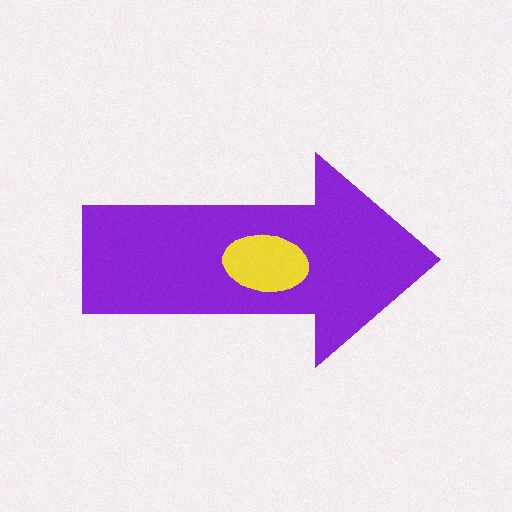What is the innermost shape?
The yellow ellipse.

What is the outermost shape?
The purple arrow.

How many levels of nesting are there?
2.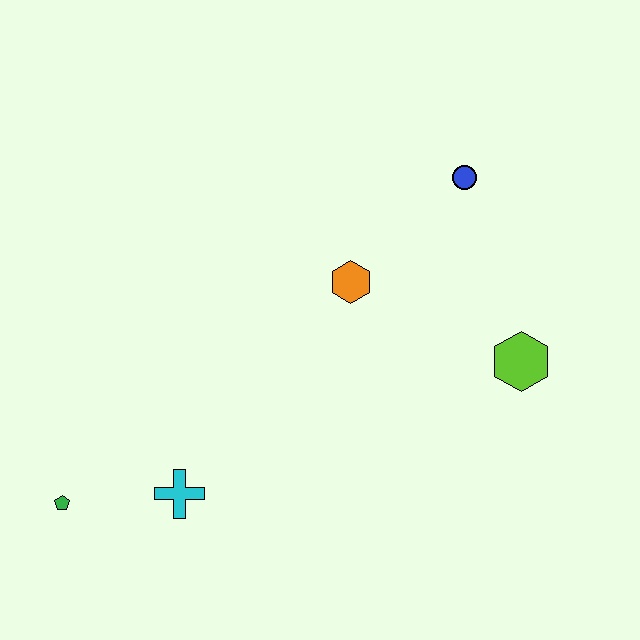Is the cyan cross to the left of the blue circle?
Yes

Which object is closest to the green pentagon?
The cyan cross is closest to the green pentagon.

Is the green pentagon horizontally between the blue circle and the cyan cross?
No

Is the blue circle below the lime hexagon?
No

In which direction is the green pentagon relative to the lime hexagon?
The green pentagon is to the left of the lime hexagon.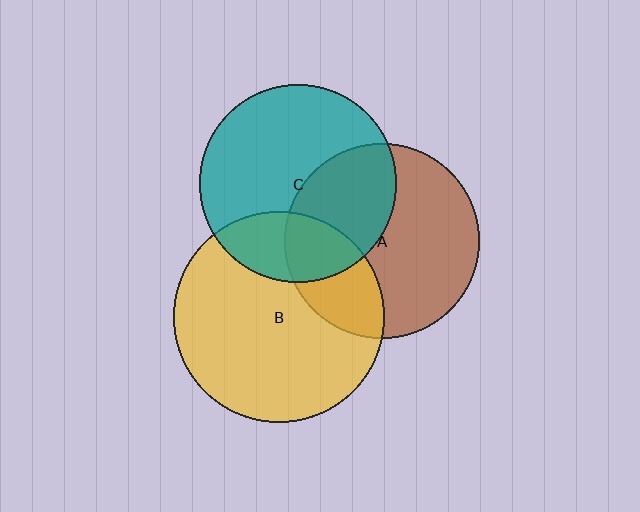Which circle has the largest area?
Circle B (yellow).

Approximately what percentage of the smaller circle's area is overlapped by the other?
Approximately 25%.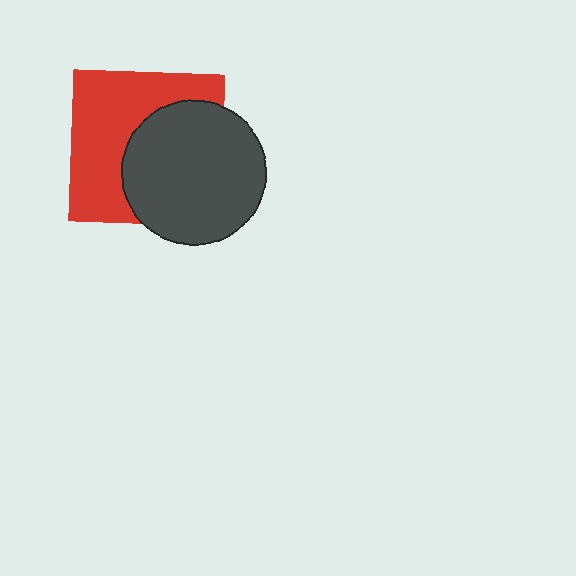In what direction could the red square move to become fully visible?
The red square could move left. That would shift it out from behind the dark gray circle entirely.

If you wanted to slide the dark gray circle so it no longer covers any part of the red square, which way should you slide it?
Slide it right — that is the most direct way to separate the two shapes.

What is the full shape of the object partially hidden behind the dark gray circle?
The partially hidden object is a red square.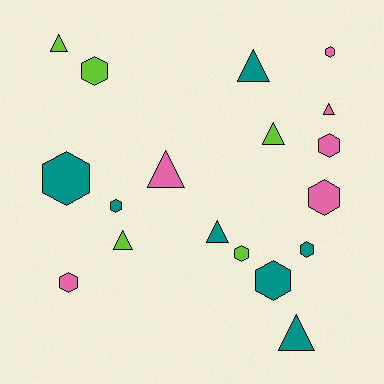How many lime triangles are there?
There are 3 lime triangles.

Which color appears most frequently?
Teal, with 7 objects.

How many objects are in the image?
There are 18 objects.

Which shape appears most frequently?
Hexagon, with 10 objects.